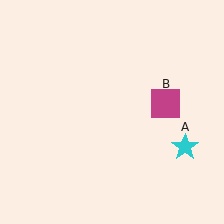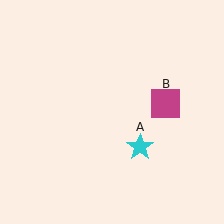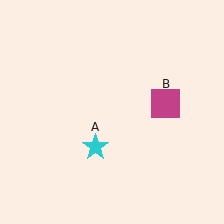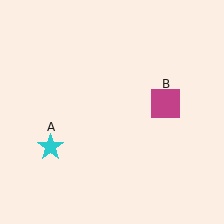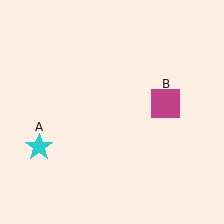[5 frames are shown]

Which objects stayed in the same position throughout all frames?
Magenta square (object B) remained stationary.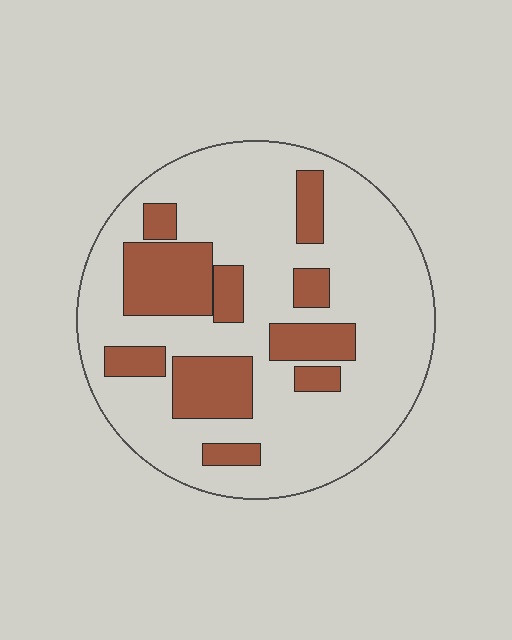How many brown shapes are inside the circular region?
10.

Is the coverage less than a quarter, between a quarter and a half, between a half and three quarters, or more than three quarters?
Between a quarter and a half.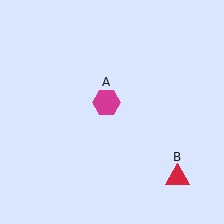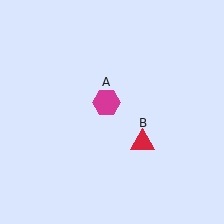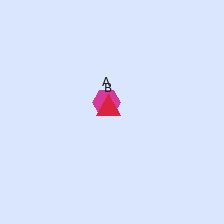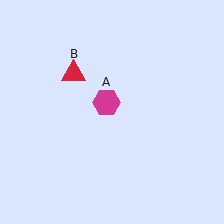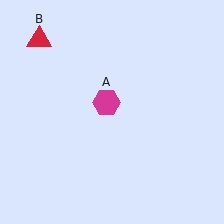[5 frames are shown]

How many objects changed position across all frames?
1 object changed position: red triangle (object B).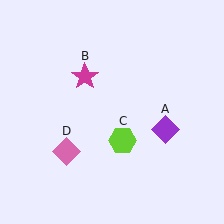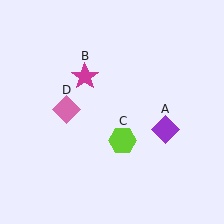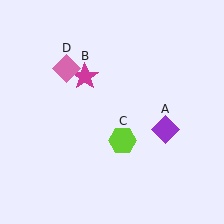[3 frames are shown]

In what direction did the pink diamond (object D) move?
The pink diamond (object D) moved up.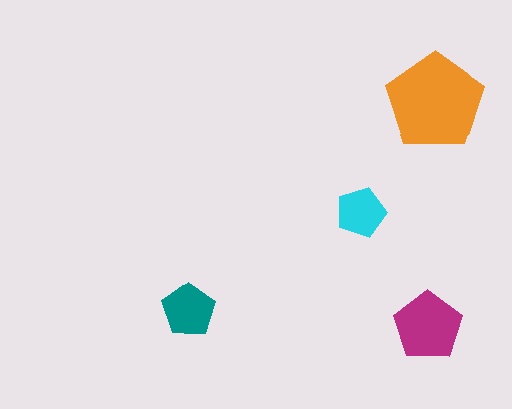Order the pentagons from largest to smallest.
the orange one, the magenta one, the teal one, the cyan one.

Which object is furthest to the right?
The orange pentagon is rightmost.